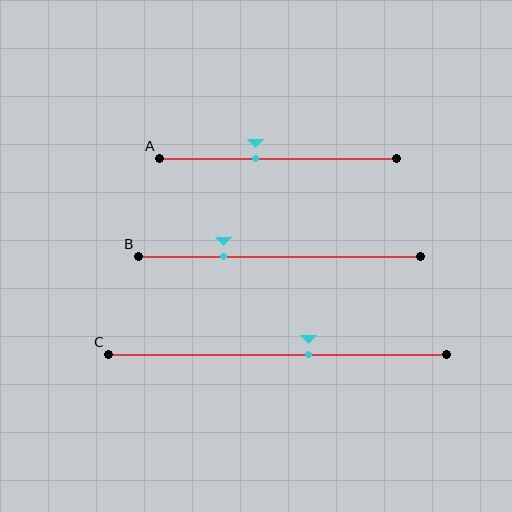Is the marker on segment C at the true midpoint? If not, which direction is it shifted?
No, the marker on segment C is shifted to the right by about 9% of the segment length.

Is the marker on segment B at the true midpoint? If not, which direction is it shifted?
No, the marker on segment B is shifted to the left by about 20% of the segment length.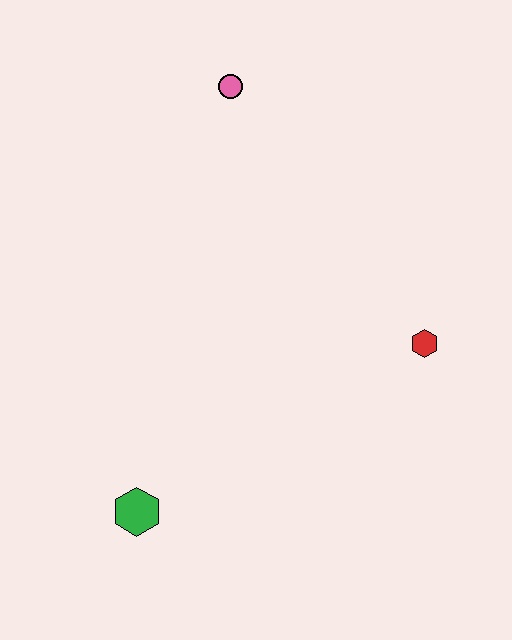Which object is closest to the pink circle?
The red hexagon is closest to the pink circle.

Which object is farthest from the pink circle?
The green hexagon is farthest from the pink circle.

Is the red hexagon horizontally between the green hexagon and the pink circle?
No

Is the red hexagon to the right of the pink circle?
Yes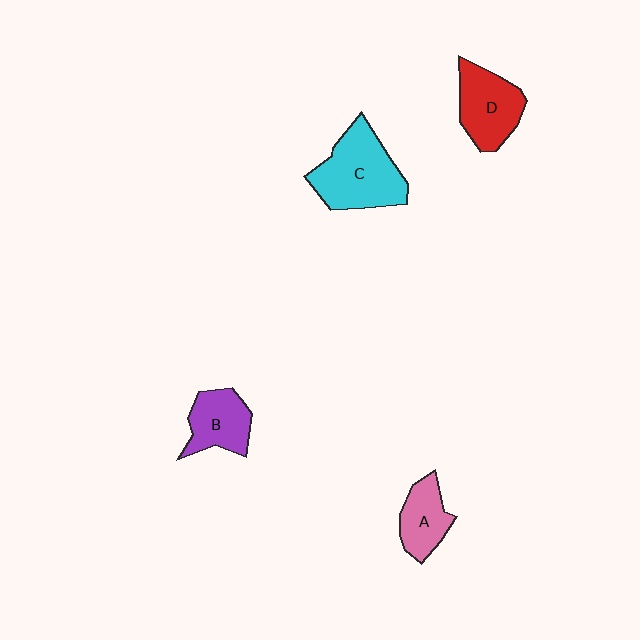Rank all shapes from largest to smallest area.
From largest to smallest: C (cyan), D (red), B (purple), A (pink).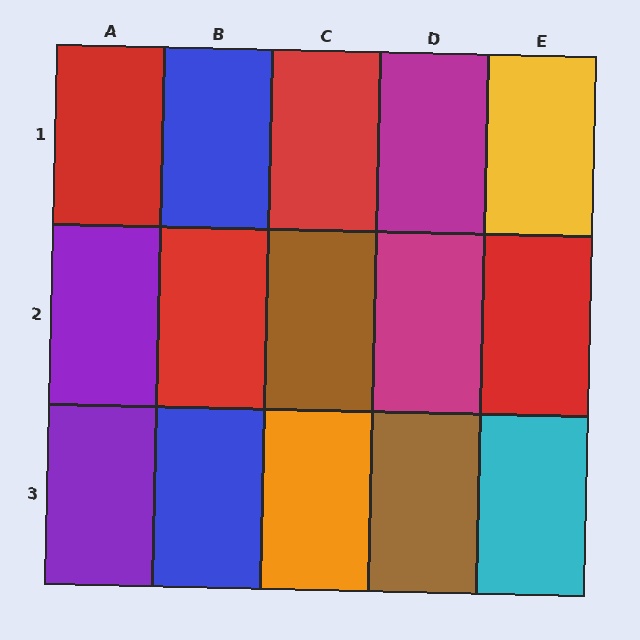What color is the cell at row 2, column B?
Red.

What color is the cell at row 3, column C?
Orange.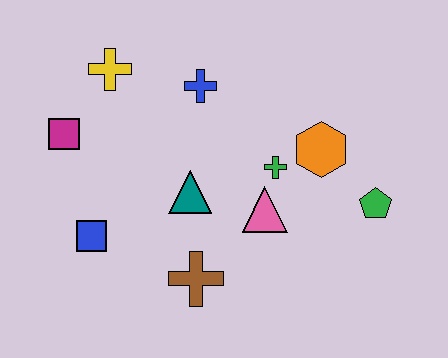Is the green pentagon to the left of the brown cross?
No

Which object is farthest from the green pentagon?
The magenta square is farthest from the green pentagon.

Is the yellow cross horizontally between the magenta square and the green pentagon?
Yes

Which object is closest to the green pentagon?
The orange hexagon is closest to the green pentagon.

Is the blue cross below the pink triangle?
No